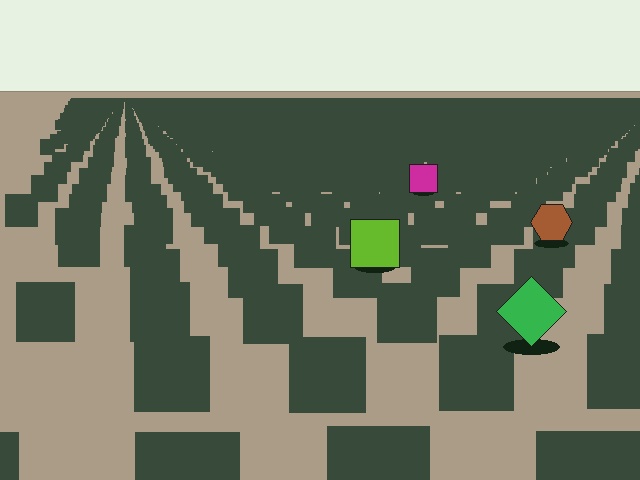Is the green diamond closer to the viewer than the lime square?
Yes. The green diamond is closer — you can tell from the texture gradient: the ground texture is coarser near it.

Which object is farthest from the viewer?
The magenta square is farthest from the viewer. It appears smaller and the ground texture around it is denser.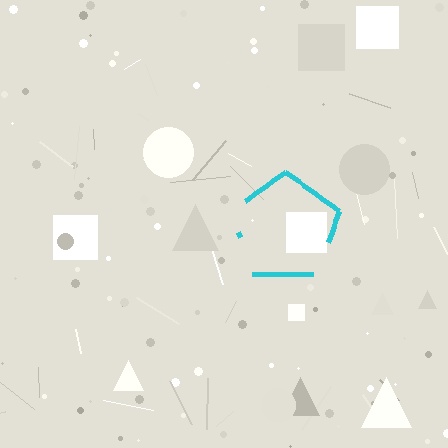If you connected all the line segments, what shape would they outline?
They would outline a pentagon.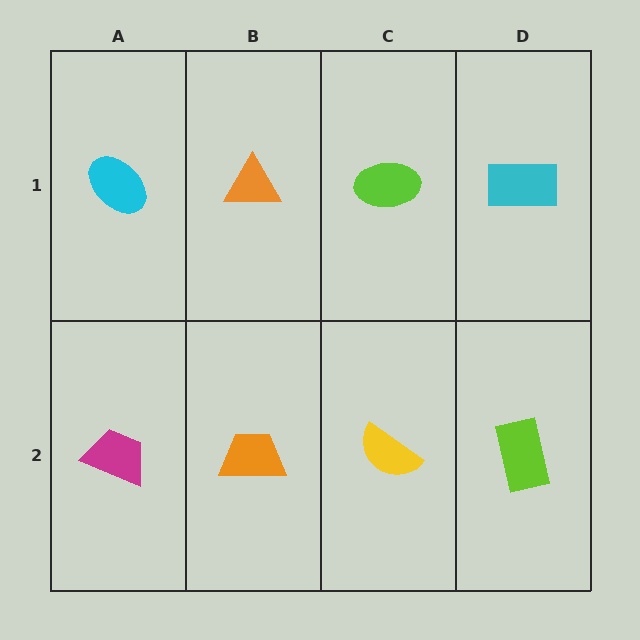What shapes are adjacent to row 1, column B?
An orange trapezoid (row 2, column B), a cyan ellipse (row 1, column A), a lime ellipse (row 1, column C).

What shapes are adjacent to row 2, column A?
A cyan ellipse (row 1, column A), an orange trapezoid (row 2, column B).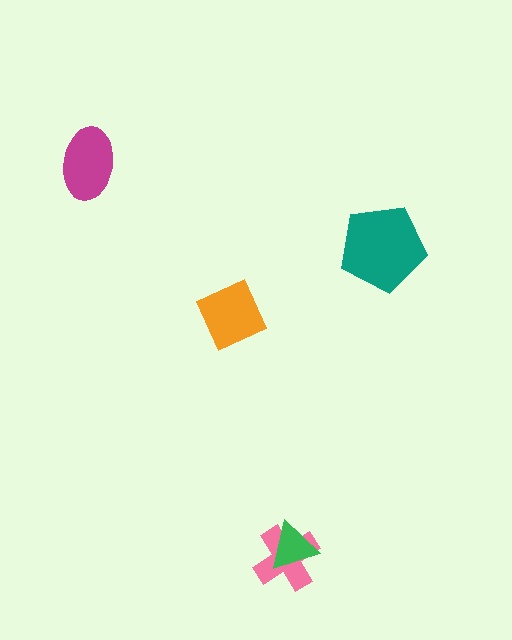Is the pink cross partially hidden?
Yes, it is partially covered by another shape.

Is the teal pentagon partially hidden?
No, no other shape covers it.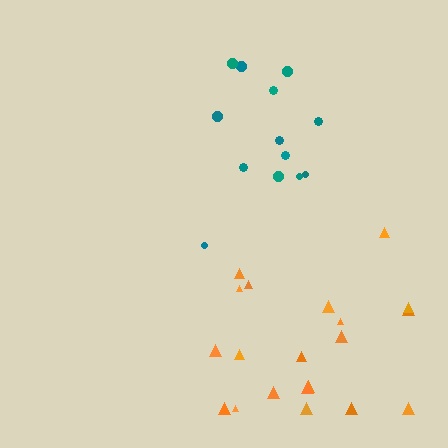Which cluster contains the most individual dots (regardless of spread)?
Orange (20).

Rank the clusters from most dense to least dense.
orange, teal.